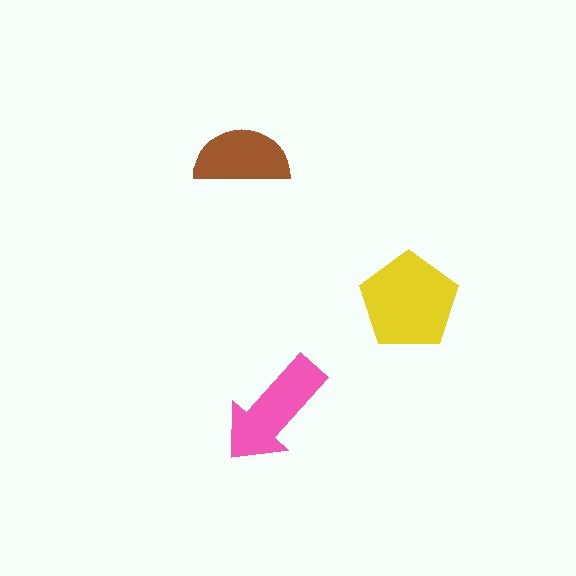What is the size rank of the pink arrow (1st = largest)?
2nd.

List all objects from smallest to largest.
The brown semicircle, the pink arrow, the yellow pentagon.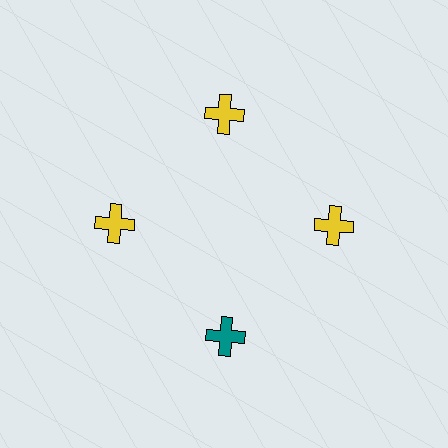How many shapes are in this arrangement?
There are 4 shapes arranged in a ring pattern.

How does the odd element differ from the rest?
It has a different color: teal instead of yellow.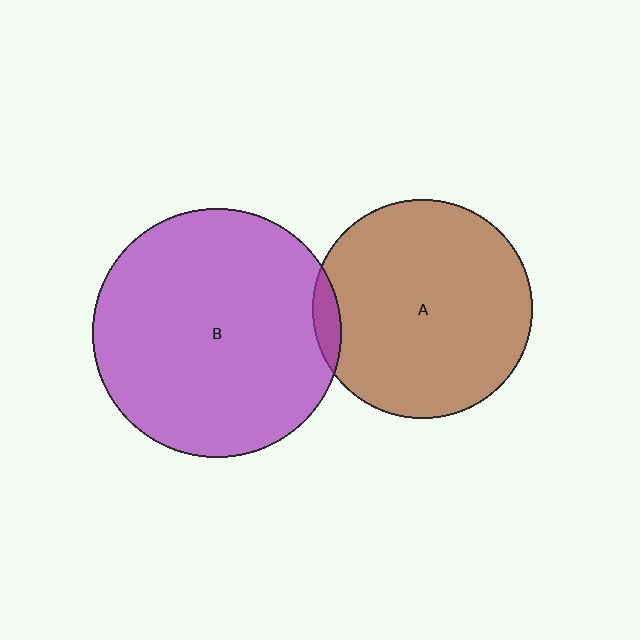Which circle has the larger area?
Circle B (purple).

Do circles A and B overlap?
Yes.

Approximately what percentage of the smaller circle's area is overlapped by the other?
Approximately 5%.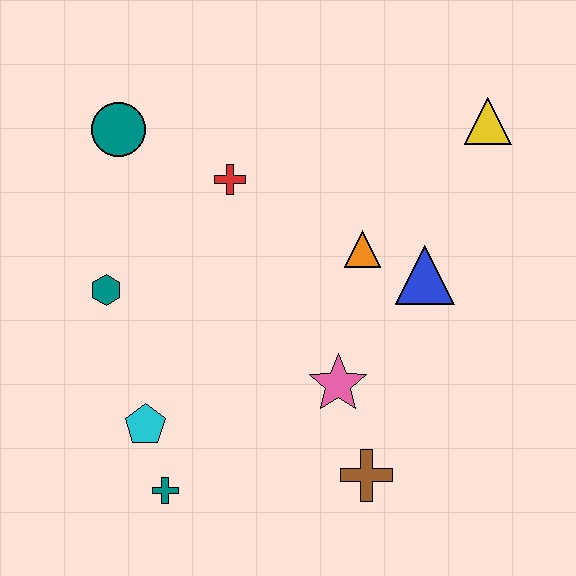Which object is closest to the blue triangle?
The orange triangle is closest to the blue triangle.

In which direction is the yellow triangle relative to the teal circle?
The yellow triangle is to the right of the teal circle.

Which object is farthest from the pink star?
The teal circle is farthest from the pink star.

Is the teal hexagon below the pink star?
No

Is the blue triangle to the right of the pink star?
Yes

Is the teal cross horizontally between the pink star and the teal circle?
Yes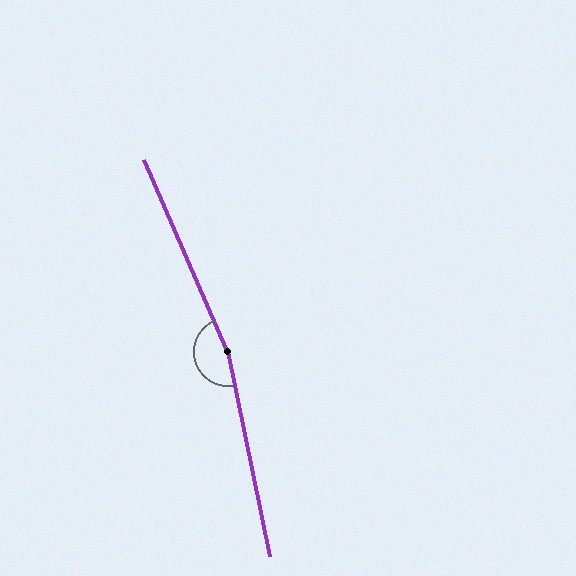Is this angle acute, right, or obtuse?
It is obtuse.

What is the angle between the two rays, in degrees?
Approximately 168 degrees.